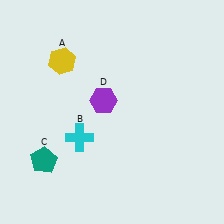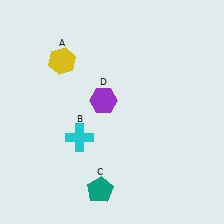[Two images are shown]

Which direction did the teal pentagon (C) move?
The teal pentagon (C) moved right.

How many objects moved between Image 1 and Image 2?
1 object moved between the two images.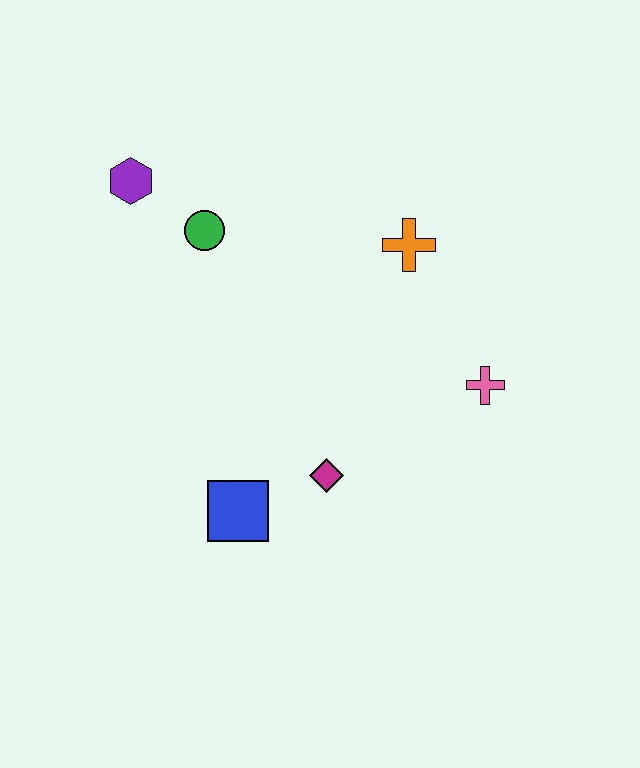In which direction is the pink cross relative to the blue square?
The pink cross is to the right of the blue square.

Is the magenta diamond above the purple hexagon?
No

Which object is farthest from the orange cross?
The blue square is farthest from the orange cross.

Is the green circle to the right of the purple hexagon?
Yes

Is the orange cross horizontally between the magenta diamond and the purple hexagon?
No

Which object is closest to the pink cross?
The orange cross is closest to the pink cross.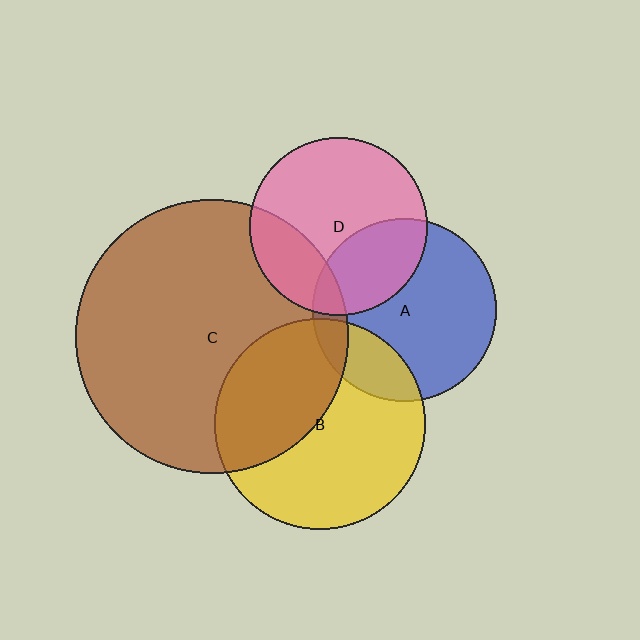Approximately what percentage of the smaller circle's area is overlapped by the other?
Approximately 20%.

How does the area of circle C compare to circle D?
Approximately 2.4 times.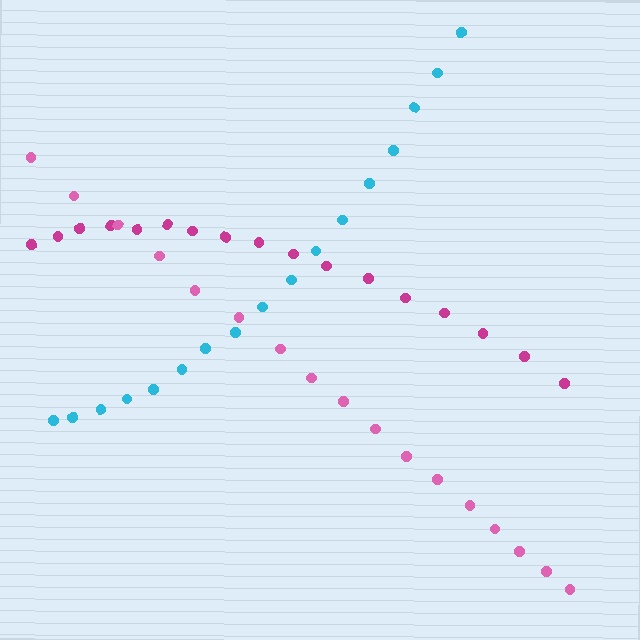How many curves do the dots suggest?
There are 3 distinct paths.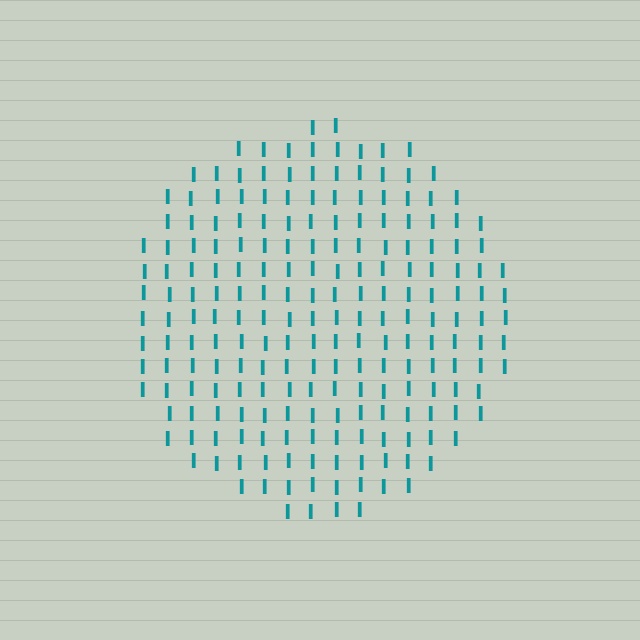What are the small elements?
The small elements are letter I's.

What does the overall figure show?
The overall figure shows a circle.